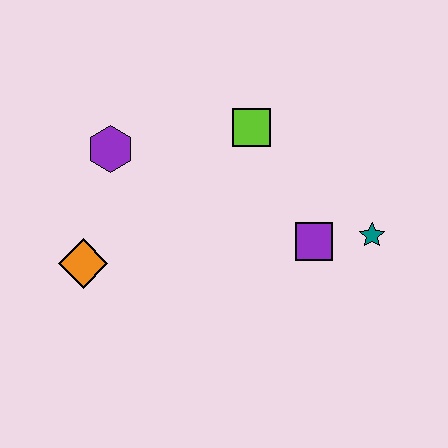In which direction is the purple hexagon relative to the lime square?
The purple hexagon is to the left of the lime square.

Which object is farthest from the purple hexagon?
The teal star is farthest from the purple hexagon.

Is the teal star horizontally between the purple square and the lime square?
No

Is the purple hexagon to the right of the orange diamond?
Yes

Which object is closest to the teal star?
The purple square is closest to the teal star.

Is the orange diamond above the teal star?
No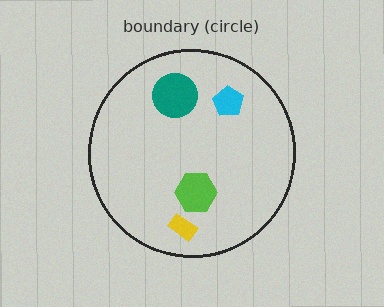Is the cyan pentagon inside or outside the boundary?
Inside.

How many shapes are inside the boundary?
4 inside, 0 outside.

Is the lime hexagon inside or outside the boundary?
Inside.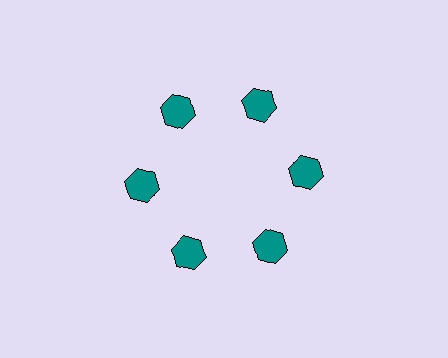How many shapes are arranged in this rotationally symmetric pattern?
There are 6 shapes, arranged in 6 groups of 1.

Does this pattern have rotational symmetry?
Yes, this pattern has 6-fold rotational symmetry. It looks the same after rotating 60 degrees around the center.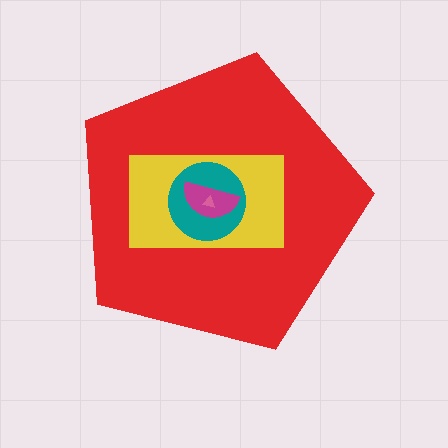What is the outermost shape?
The red pentagon.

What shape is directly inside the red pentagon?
The yellow rectangle.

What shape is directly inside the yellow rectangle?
The teal circle.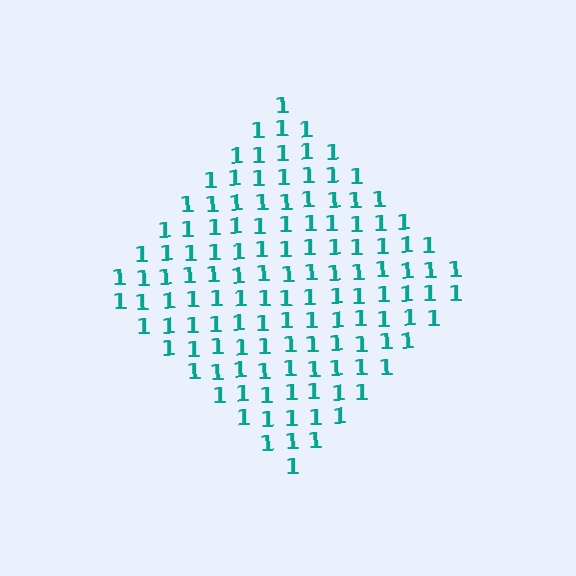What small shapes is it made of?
It is made of small digit 1's.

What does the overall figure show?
The overall figure shows a diamond.